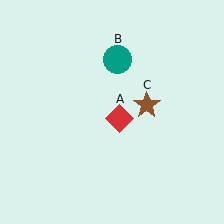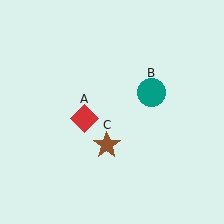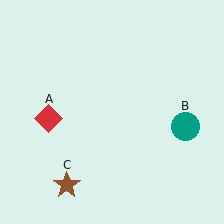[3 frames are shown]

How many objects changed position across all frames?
3 objects changed position: red diamond (object A), teal circle (object B), brown star (object C).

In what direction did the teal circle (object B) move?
The teal circle (object B) moved down and to the right.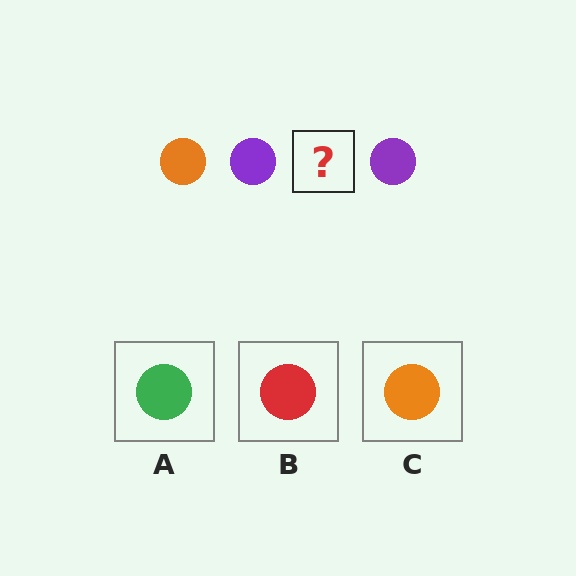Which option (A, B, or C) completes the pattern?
C.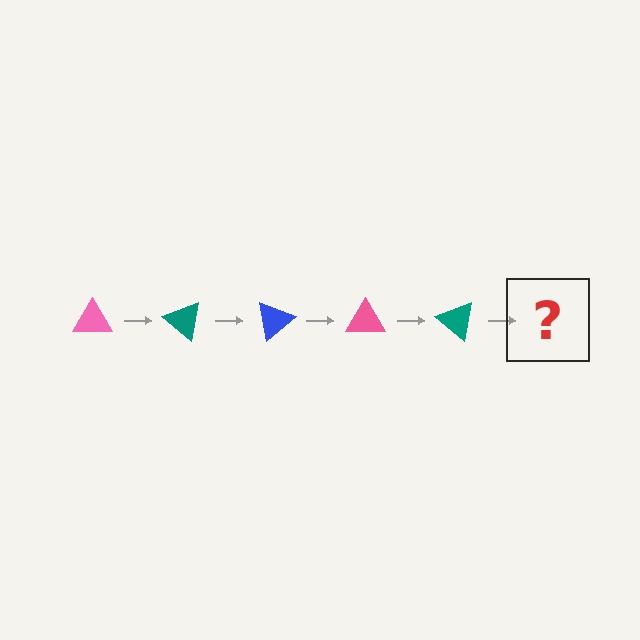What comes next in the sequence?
The next element should be a blue triangle, rotated 200 degrees from the start.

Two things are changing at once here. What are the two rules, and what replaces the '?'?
The two rules are that it rotates 40 degrees each step and the color cycles through pink, teal, and blue. The '?' should be a blue triangle, rotated 200 degrees from the start.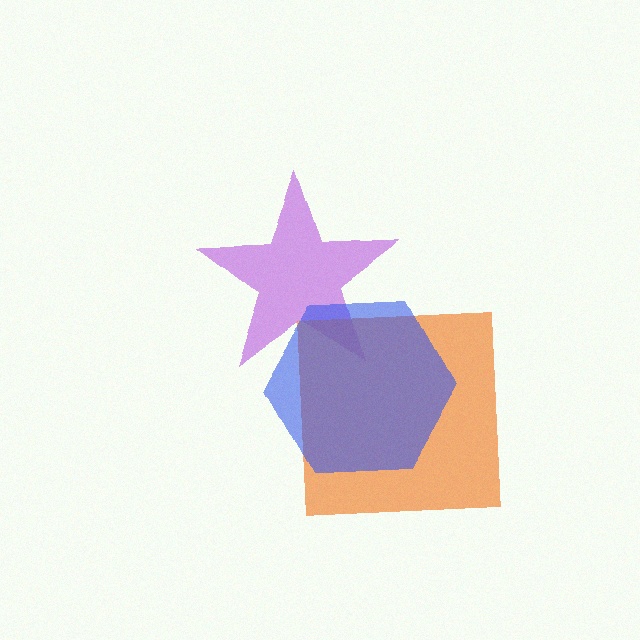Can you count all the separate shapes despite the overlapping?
Yes, there are 3 separate shapes.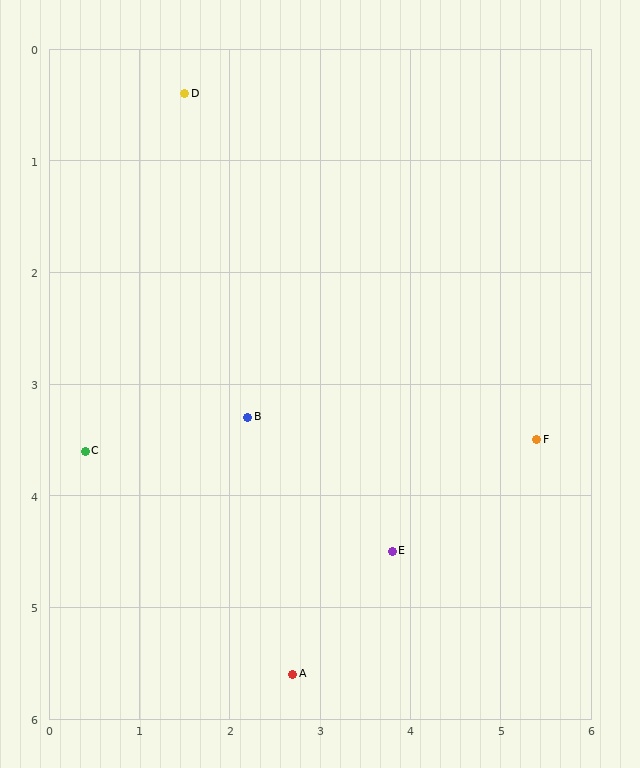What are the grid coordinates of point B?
Point B is at approximately (2.2, 3.3).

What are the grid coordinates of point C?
Point C is at approximately (0.4, 3.6).